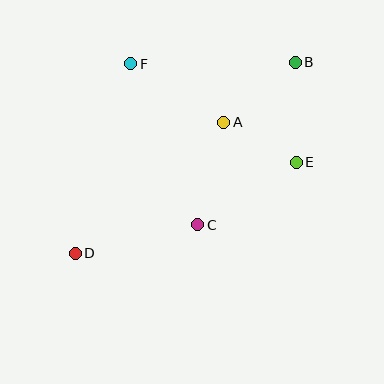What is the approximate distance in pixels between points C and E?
The distance between C and E is approximately 117 pixels.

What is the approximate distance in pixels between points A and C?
The distance between A and C is approximately 106 pixels.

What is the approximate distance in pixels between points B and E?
The distance between B and E is approximately 100 pixels.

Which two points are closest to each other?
Points A and E are closest to each other.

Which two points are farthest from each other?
Points B and D are farthest from each other.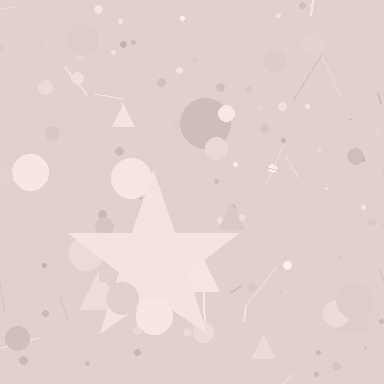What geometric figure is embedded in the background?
A star is embedded in the background.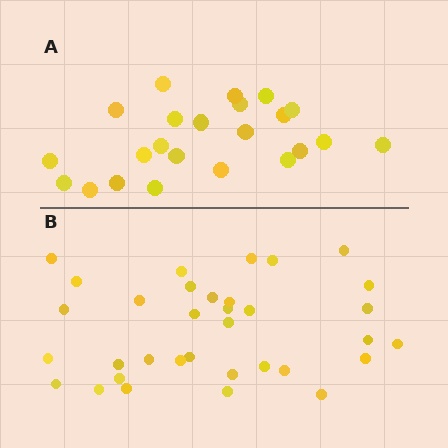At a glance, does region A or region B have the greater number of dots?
Region B (the bottom region) has more dots.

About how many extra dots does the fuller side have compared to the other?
Region B has roughly 12 or so more dots than region A.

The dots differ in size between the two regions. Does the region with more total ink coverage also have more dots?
No. Region A has more total ink coverage because its dots are larger, but region B actually contains more individual dots. Total area can be misleading — the number of items is what matters here.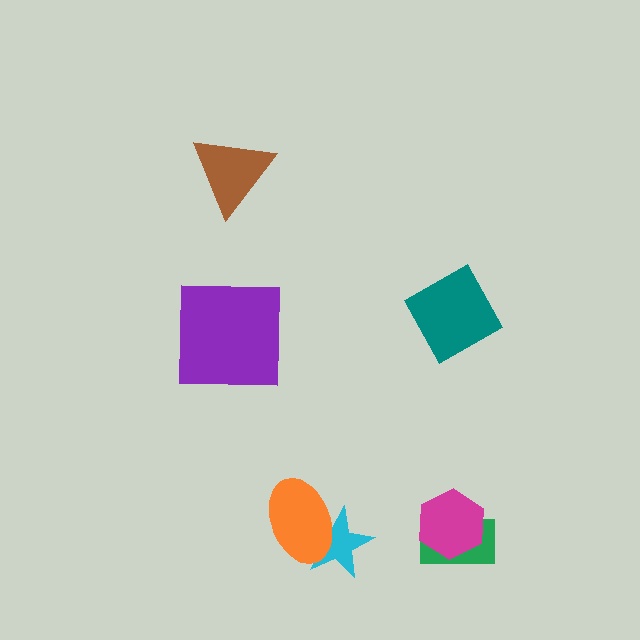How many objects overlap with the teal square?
0 objects overlap with the teal square.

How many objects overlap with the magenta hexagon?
1 object overlaps with the magenta hexagon.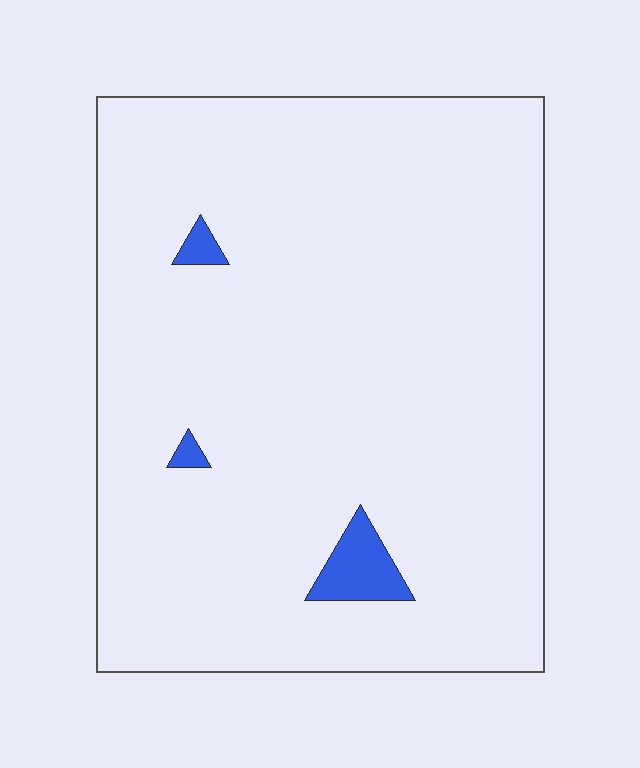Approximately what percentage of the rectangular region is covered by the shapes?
Approximately 5%.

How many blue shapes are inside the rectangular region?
3.